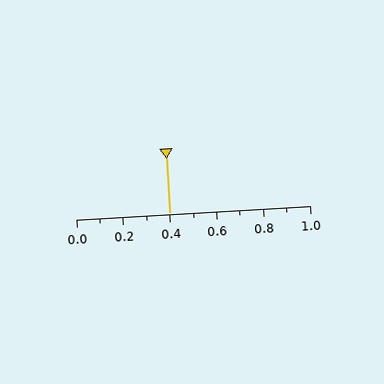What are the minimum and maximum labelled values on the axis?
The axis runs from 0.0 to 1.0.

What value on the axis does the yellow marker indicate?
The marker indicates approximately 0.4.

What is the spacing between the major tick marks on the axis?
The major ticks are spaced 0.2 apart.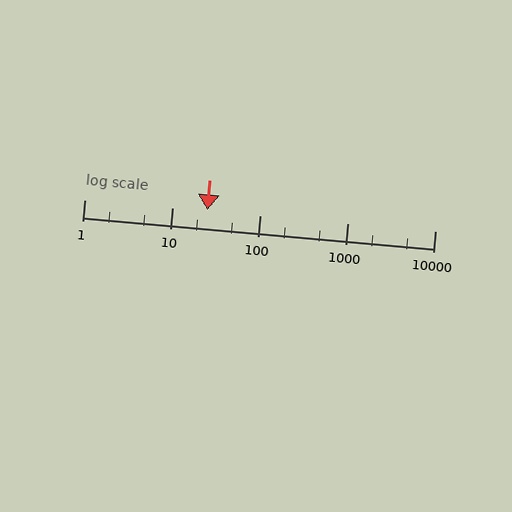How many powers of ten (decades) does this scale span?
The scale spans 4 decades, from 1 to 10000.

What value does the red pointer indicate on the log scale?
The pointer indicates approximately 25.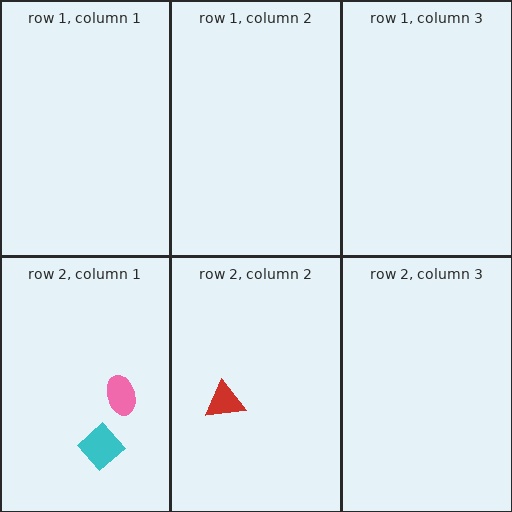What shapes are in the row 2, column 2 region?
The red triangle.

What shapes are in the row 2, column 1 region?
The pink ellipse, the cyan diamond.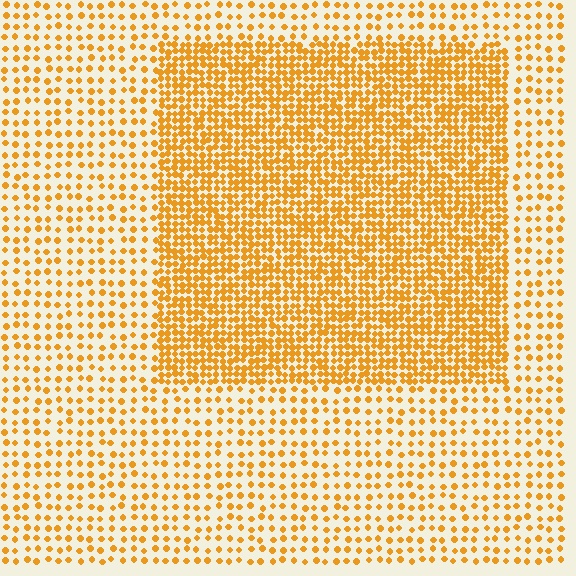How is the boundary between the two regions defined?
The boundary is defined by a change in element density (approximately 2.4x ratio). All elements are the same color, size, and shape.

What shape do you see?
I see a rectangle.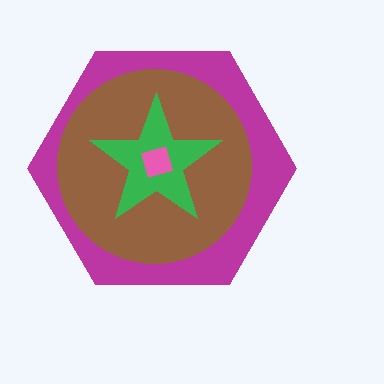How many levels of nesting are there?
4.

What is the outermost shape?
The magenta hexagon.